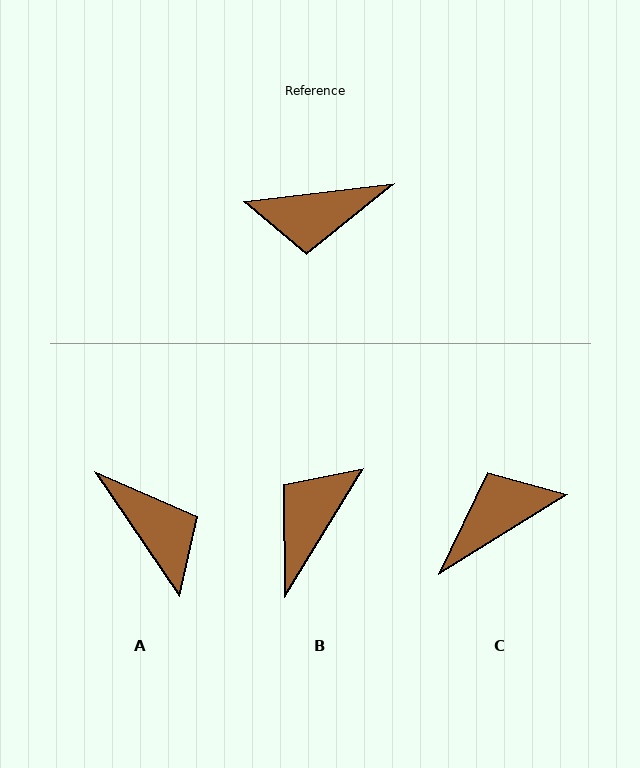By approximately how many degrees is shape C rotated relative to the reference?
Approximately 155 degrees clockwise.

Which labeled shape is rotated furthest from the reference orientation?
C, about 155 degrees away.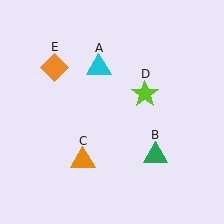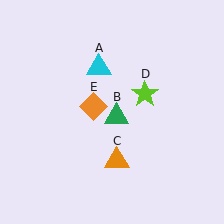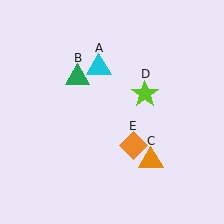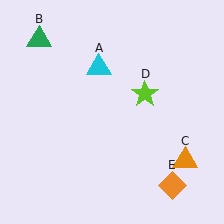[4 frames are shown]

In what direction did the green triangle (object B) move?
The green triangle (object B) moved up and to the left.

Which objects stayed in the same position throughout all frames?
Cyan triangle (object A) and lime star (object D) remained stationary.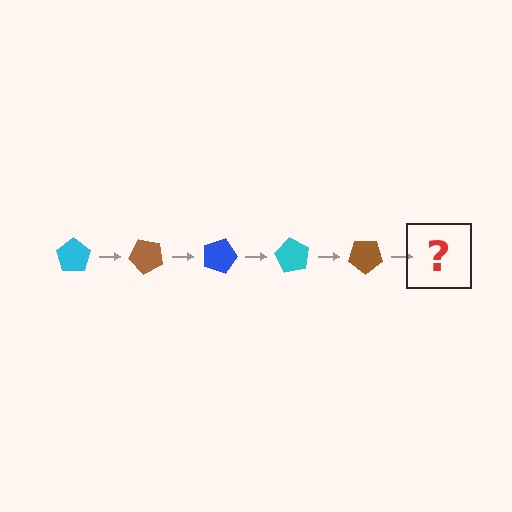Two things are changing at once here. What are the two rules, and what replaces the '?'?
The two rules are that it rotates 45 degrees each step and the color cycles through cyan, brown, and blue. The '?' should be a blue pentagon, rotated 225 degrees from the start.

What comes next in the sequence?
The next element should be a blue pentagon, rotated 225 degrees from the start.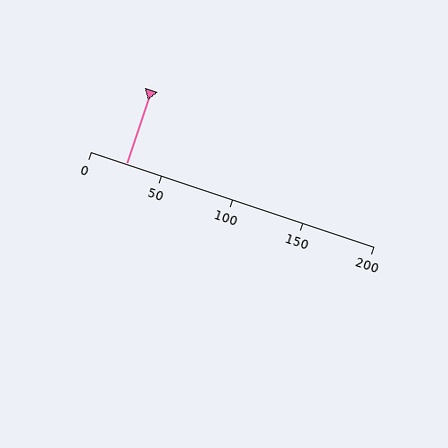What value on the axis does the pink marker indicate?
The marker indicates approximately 25.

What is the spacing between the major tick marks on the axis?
The major ticks are spaced 50 apart.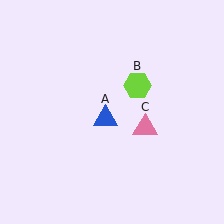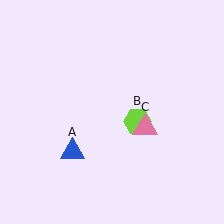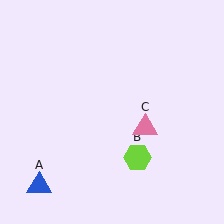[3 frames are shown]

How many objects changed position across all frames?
2 objects changed position: blue triangle (object A), lime hexagon (object B).